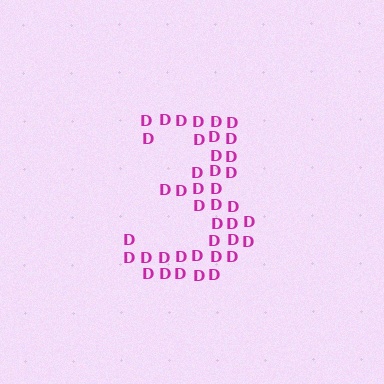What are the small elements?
The small elements are letter D's.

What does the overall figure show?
The overall figure shows the digit 3.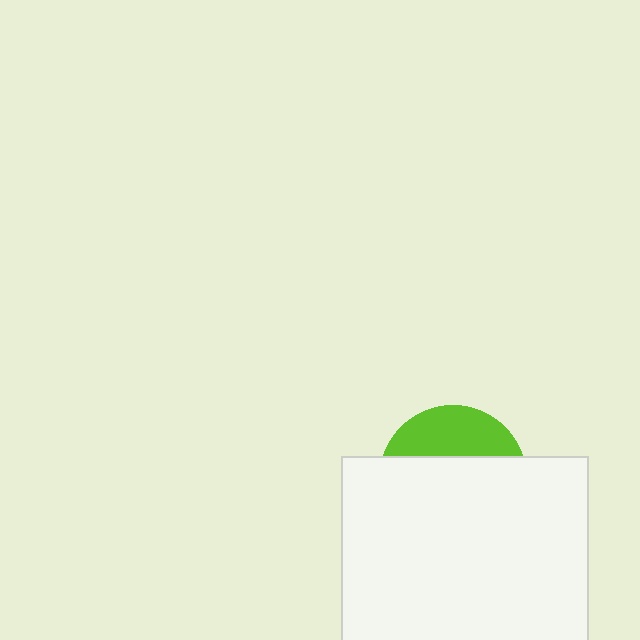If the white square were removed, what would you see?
You would see the complete lime circle.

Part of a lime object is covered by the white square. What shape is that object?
It is a circle.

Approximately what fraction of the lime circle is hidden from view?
Roughly 70% of the lime circle is hidden behind the white square.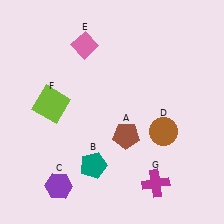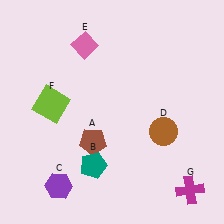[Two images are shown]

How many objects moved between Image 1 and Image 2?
2 objects moved between the two images.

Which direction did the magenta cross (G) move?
The magenta cross (G) moved right.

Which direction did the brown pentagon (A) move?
The brown pentagon (A) moved left.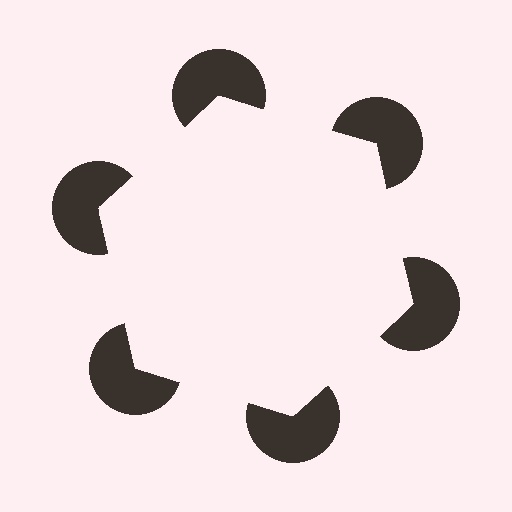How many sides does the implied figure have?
6 sides.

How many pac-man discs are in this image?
There are 6 — one at each vertex of the illusory hexagon.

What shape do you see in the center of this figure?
An illusory hexagon — its edges are inferred from the aligned wedge cuts in the pac-man discs, not physically drawn.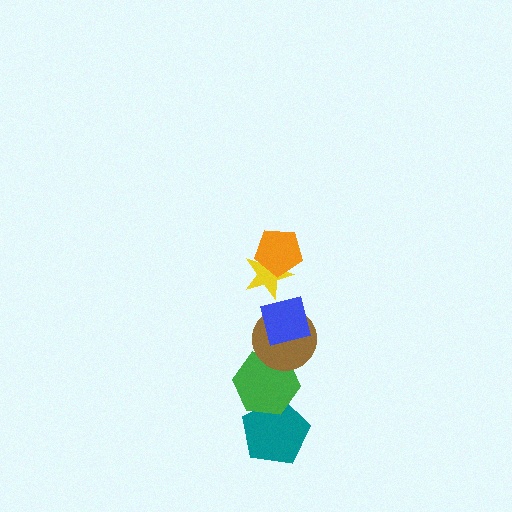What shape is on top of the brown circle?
The blue square is on top of the brown circle.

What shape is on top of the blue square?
The yellow star is on top of the blue square.